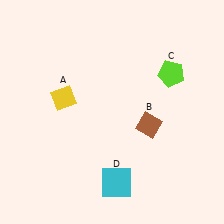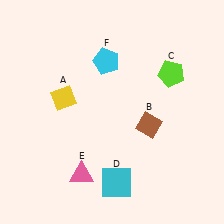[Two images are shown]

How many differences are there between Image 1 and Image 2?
There are 2 differences between the two images.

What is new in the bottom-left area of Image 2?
A pink triangle (E) was added in the bottom-left area of Image 2.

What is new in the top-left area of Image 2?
A cyan pentagon (F) was added in the top-left area of Image 2.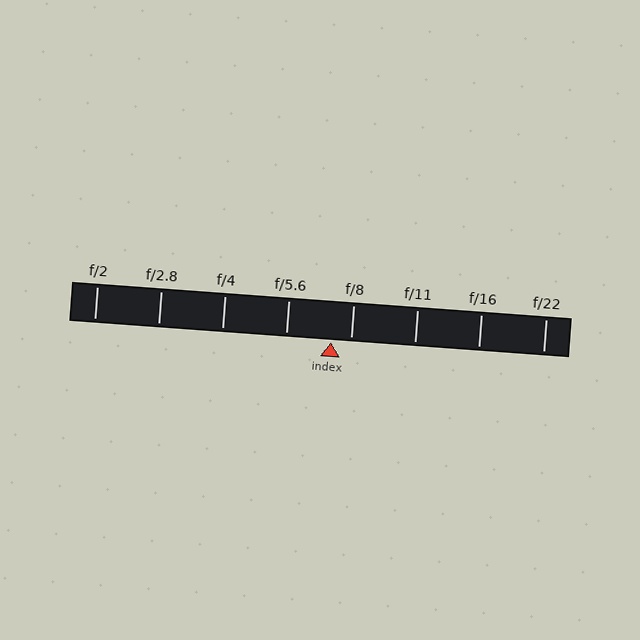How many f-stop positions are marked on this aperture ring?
There are 8 f-stop positions marked.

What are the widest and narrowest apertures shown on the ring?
The widest aperture shown is f/2 and the narrowest is f/22.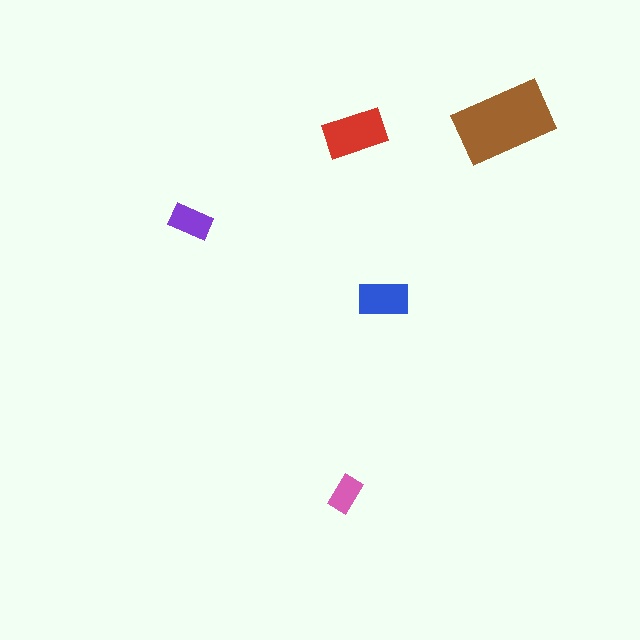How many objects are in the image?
There are 5 objects in the image.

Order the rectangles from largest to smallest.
the brown one, the red one, the blue one, the purple one, the pink one.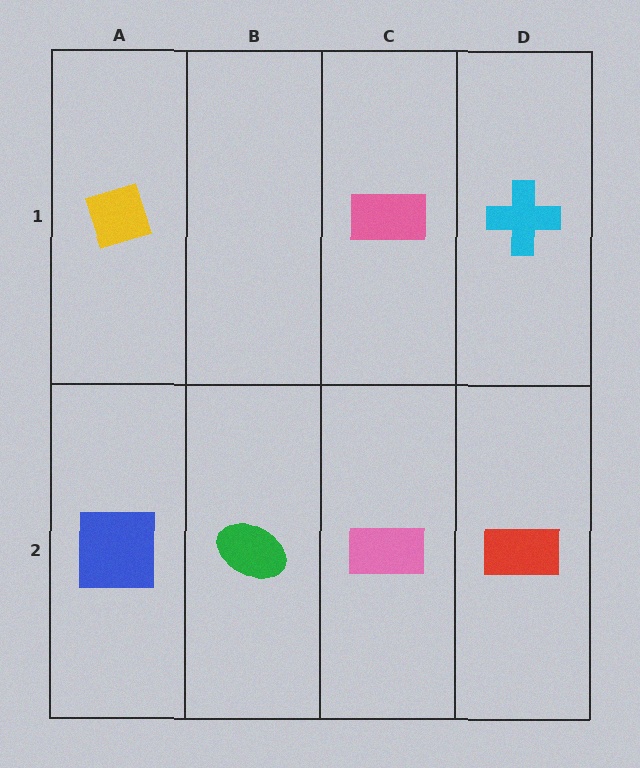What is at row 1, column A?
A yellow diamond.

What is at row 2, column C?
A pink rectangle.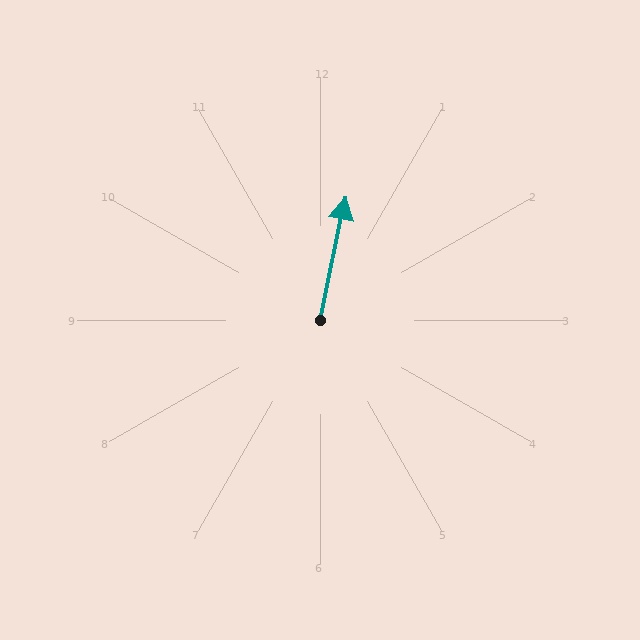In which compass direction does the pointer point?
North.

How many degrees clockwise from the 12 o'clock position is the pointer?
Approximately 12 degrees.